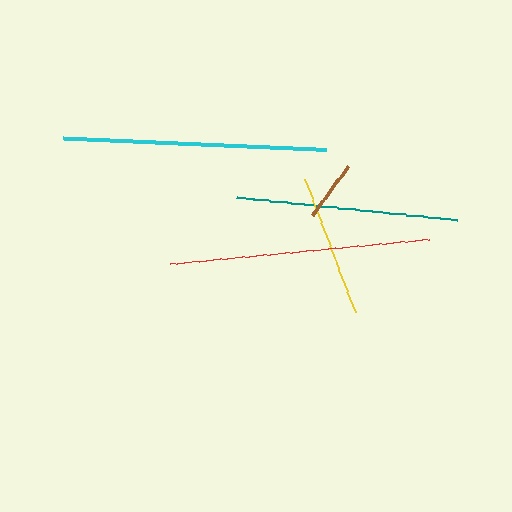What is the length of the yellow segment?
The yellow segment is approximately 142 pixels long.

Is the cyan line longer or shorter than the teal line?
The cyan line is longer than the teal line.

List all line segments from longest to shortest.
From longest to shortest: cyan, red, teal, yellow, brown.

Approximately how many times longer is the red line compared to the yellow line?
The red line is approximately 1.8 times the length of the yellow line.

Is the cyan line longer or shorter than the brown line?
The cyan line is longer than the brown line.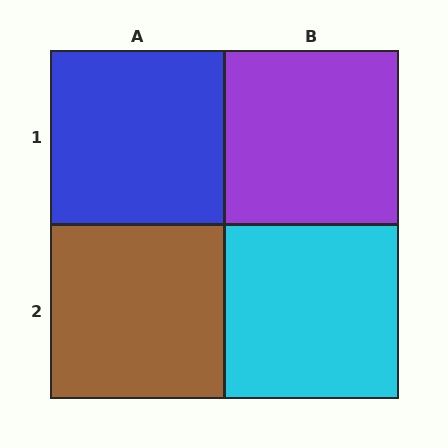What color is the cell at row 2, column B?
Cyan.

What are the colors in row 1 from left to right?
Blue, purple.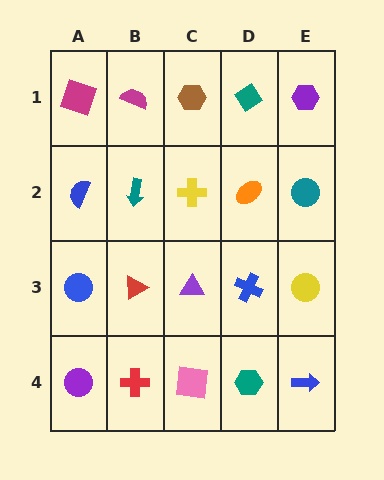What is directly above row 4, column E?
A yellow circle.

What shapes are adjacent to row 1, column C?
A yellow cross (row 2, column C), a magenta semicircle (row 1, column B), a teal diamond (row 1, column D).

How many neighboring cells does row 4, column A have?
2.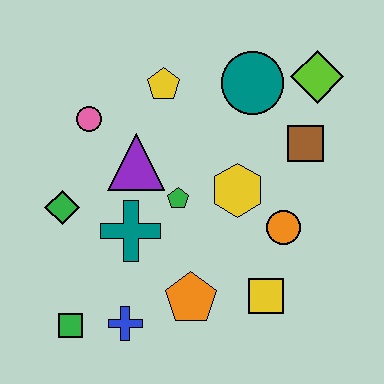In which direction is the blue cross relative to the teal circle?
The blue cross is below the teal circle.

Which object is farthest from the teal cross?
The lime diamond is farthest from the teal cross.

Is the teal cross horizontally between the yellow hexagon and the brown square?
No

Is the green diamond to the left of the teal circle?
Yes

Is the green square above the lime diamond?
No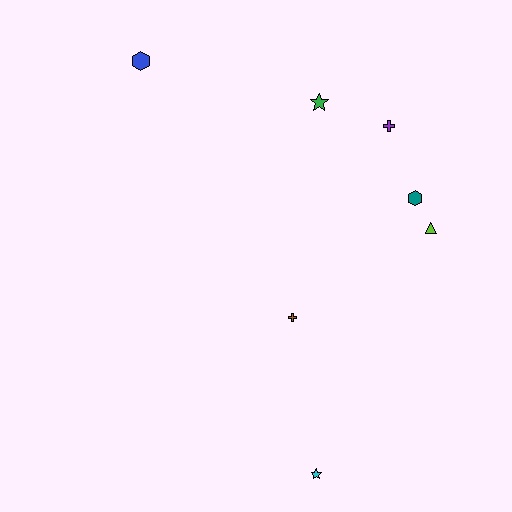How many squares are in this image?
There are no squares.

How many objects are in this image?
There are 7 objects.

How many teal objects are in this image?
There is 1 teal object.